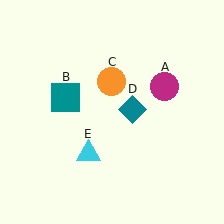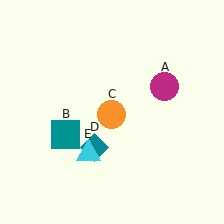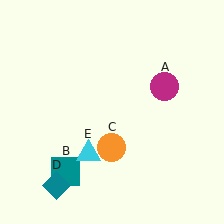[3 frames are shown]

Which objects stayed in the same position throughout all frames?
Magenta circle (object A) and cyan triangle (object E) remained stationary.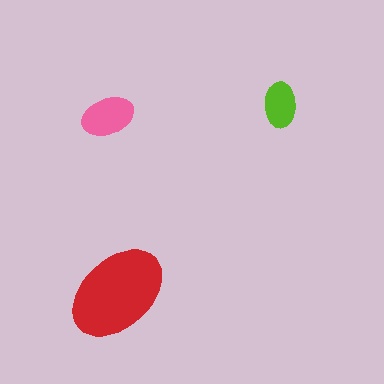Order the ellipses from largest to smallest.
the red one, the pink one, the lime one.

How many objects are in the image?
There are 3 objects in the image.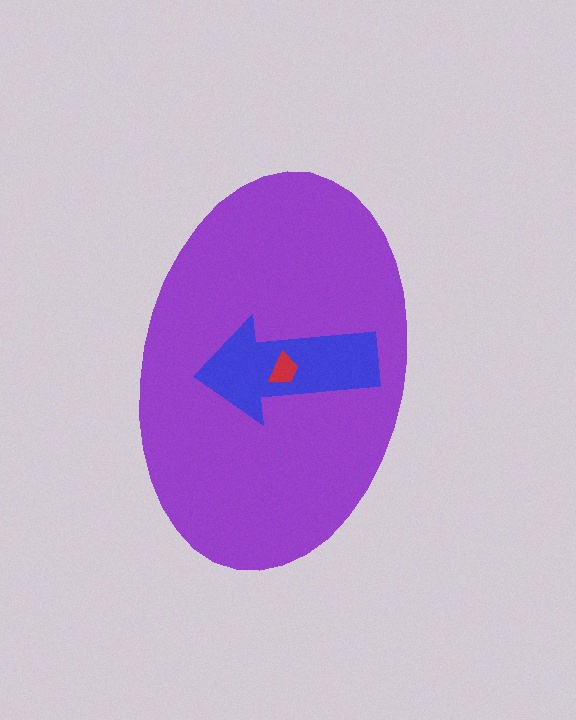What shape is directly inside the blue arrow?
The red trapezoid.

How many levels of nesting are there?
3.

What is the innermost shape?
The red trapezoid.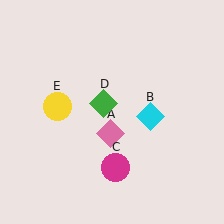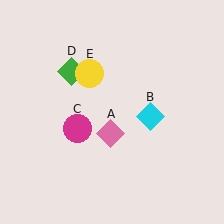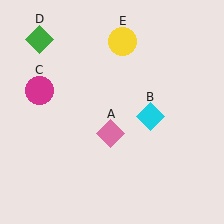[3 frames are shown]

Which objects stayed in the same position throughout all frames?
Pink diamond (object A) and cyan diamond (object B) remained stationary.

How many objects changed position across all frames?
3 objects changed position: magenta circle (object C), green diamond (object D), yellow circle (object E).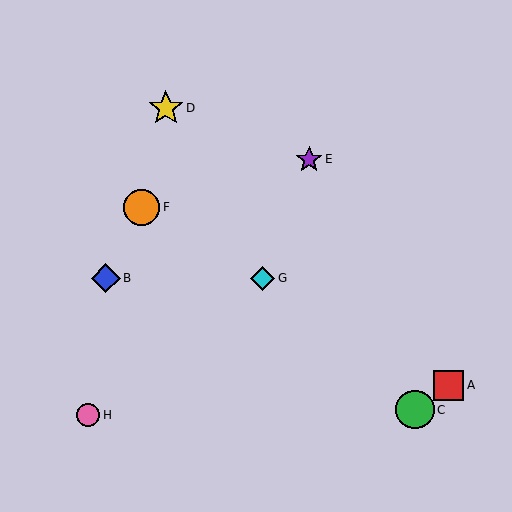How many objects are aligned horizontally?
2 objects (B, G) are aligned horizontally.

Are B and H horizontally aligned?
No, B is at y≈278 and H is at y≈415.